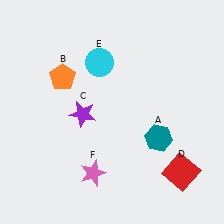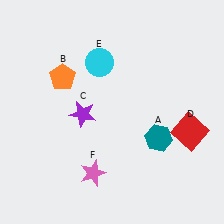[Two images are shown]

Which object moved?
The red square (D) moved up.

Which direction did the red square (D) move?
The red square (D) moved up.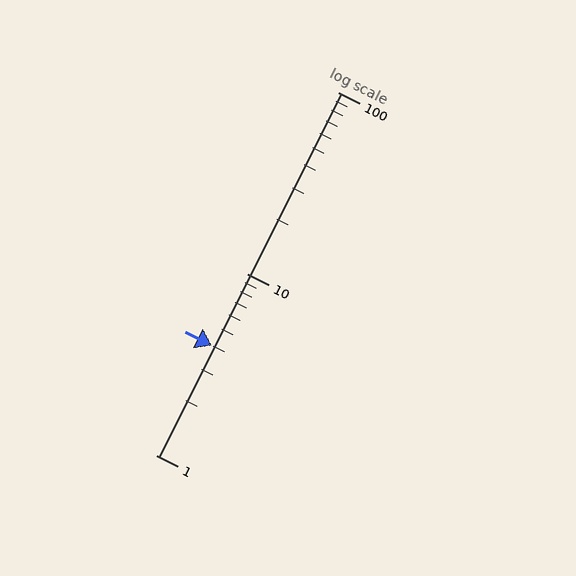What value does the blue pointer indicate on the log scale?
The pointer indicates approximately 4.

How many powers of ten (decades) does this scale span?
The scale spans 2 decades, from 1 to 100.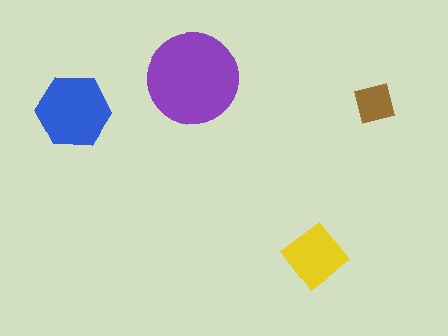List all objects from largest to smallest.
The purple circle, the blue hexagon, the yellow diamond, the brown square.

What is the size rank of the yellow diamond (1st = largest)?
3rd.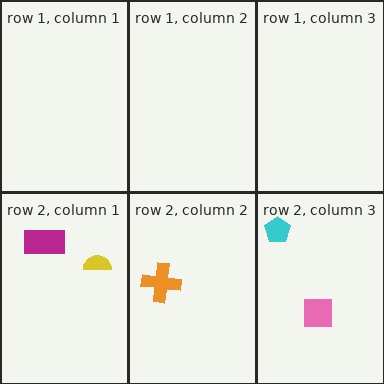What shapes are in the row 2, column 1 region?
The magenta rectangle, the yellow semicircle.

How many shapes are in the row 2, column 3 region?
2.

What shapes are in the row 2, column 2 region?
The orange cross.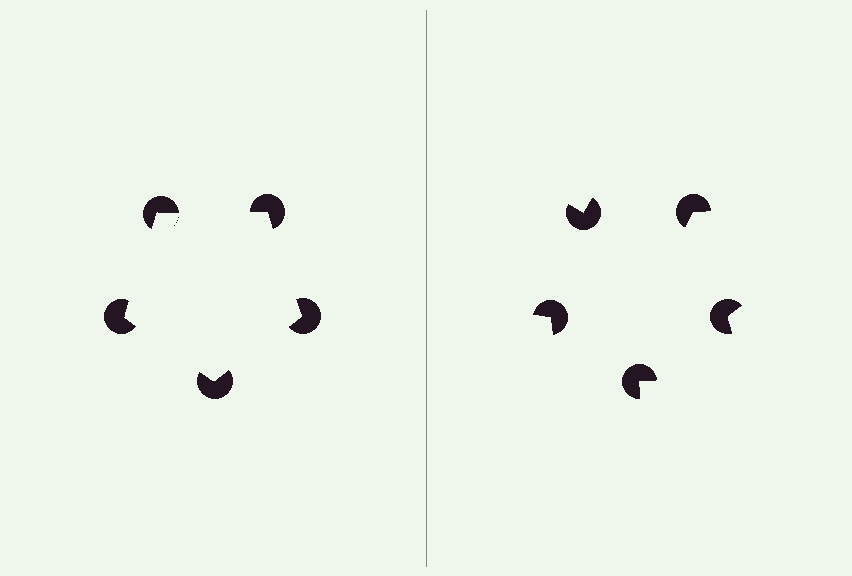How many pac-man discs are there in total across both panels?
10 — 5 on each side.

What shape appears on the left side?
An illusory pentagon.